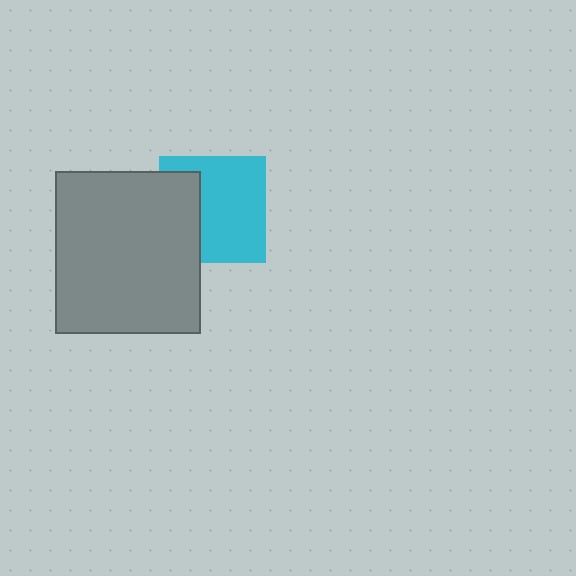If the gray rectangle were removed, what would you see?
You would see the complete cyan square.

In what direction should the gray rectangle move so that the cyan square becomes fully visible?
The gray rectangle should move left. That is the shortest direction to clear the overlap and leave the cyan square fully visible.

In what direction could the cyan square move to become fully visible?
The cyan square could move right. That would shift it out from behind the gray rectangle entirely.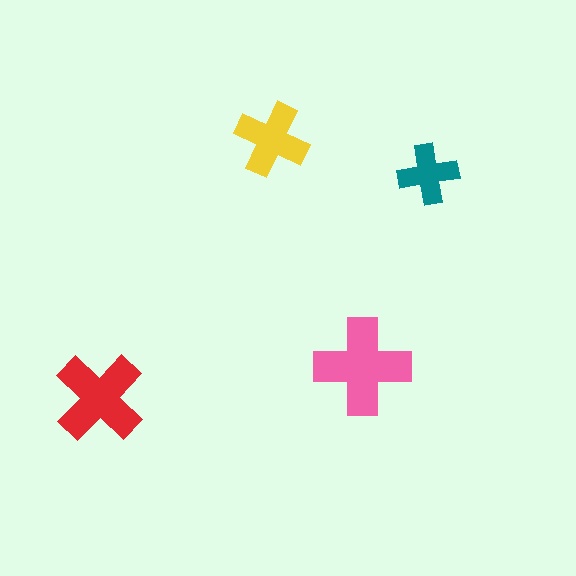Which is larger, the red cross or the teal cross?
The red one.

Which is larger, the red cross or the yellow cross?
The red one.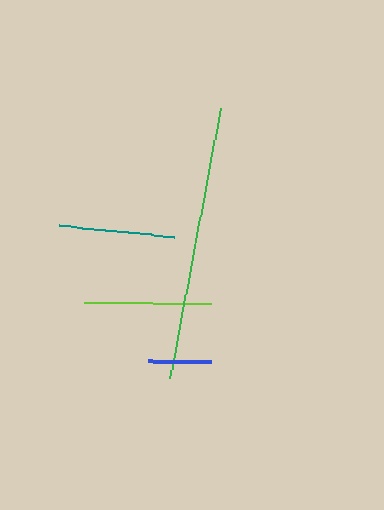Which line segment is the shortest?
The blue line is the shortest at approximately 63 pixels.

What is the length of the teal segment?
The teal segment is approximately 115 pixels long.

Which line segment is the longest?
The green line is the longest at approximately 274 pixels.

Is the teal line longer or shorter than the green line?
The green line is longer than the teal line.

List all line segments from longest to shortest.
From longest to shortest: green, lime, teal, blue.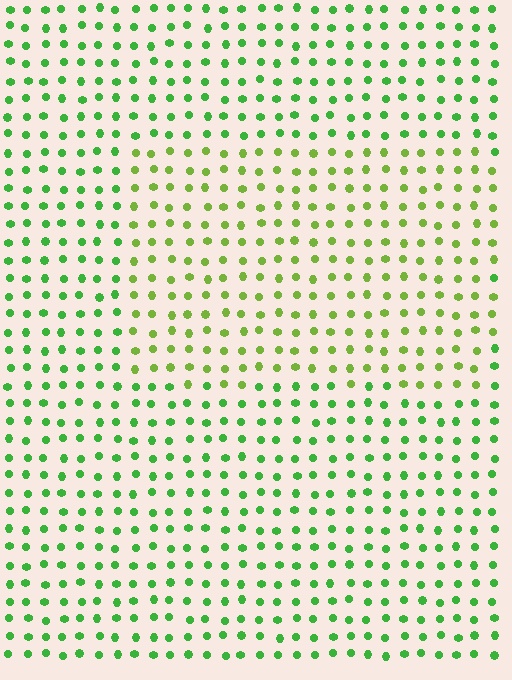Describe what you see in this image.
The image is filled with small green elements in a uniform arrangement. A rectangle-shaped region is visible where the elements are tinted to a slightly different hue, forming a subtle color boundary.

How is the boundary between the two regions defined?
The boundary is defined purely by a slight shift in hue (about 30 degrees). Spacing, size, and orientation are identical on both sides.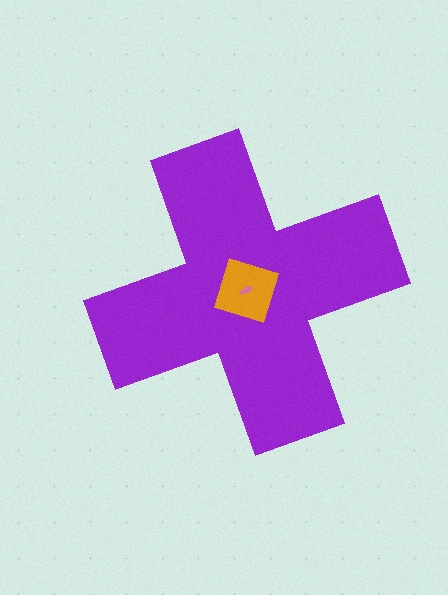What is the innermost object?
The pink arrow.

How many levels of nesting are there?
3.